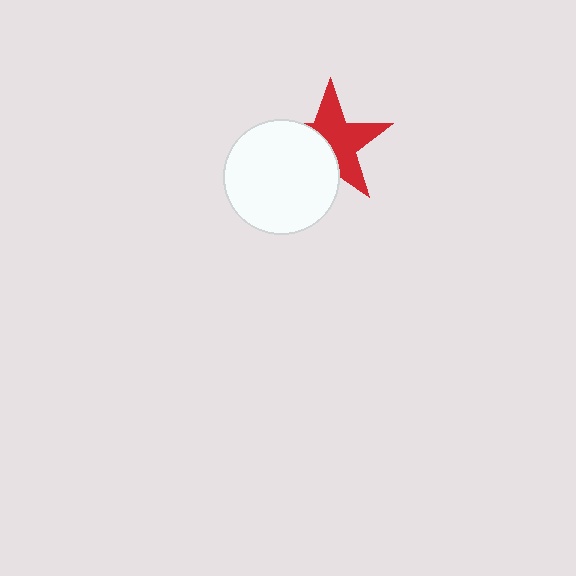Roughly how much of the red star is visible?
About half of it is visible (roughly 58%).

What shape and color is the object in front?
The object in front is a white circle.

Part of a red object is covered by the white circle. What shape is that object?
It is a star.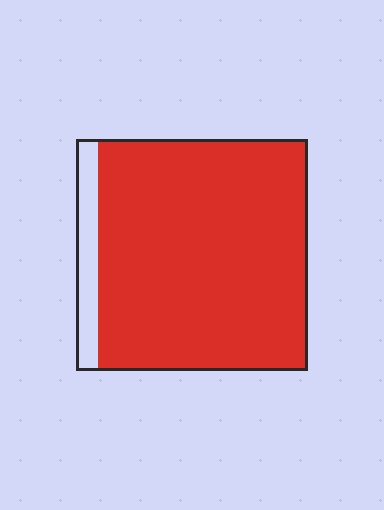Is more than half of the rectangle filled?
Yes.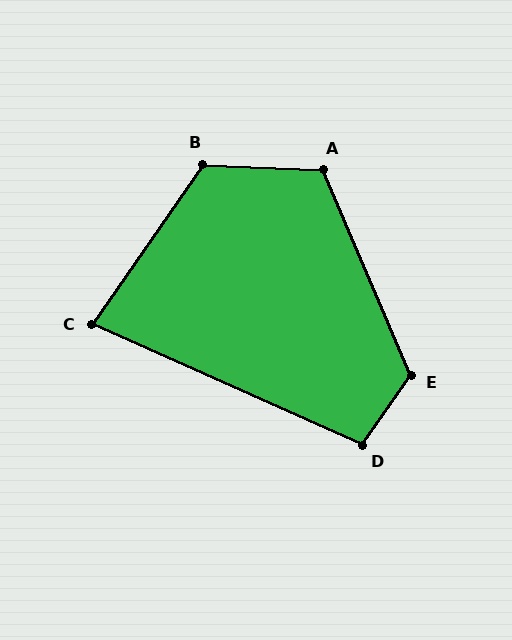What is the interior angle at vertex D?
Approximately 101 degrees (obtuse).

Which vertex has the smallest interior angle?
C, at approximately 79 degrees.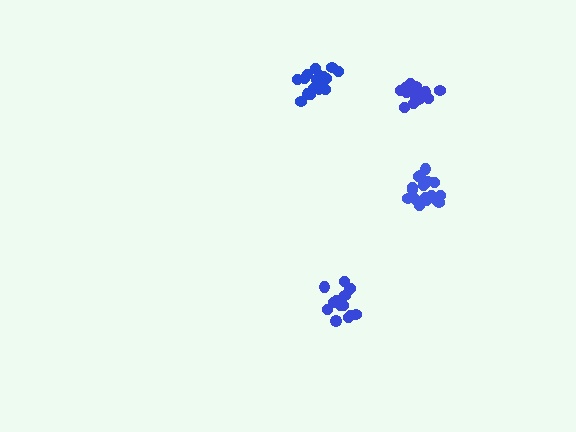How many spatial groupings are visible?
There are 4 spatial groupings.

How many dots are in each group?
Group 1: 14 dots, Group 2: 18 dots, Group 3: 14 dots, Group 4: 19 dots (65 total).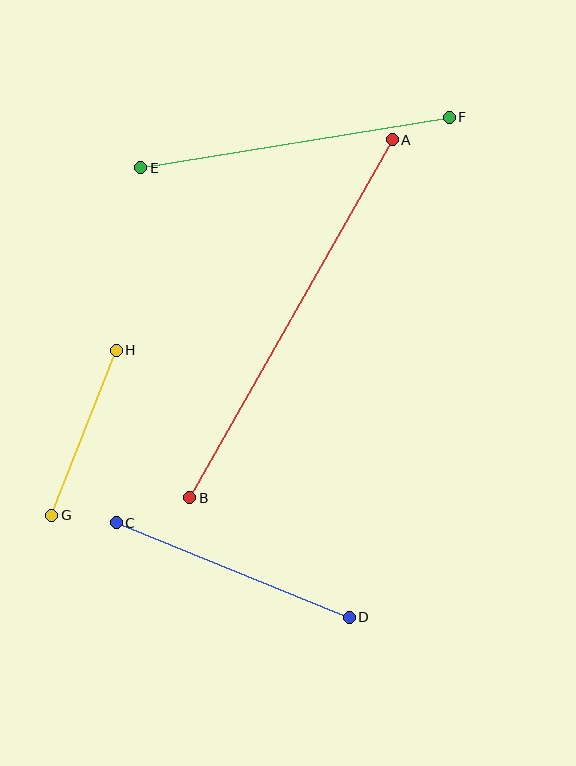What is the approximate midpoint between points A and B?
The midpoint is at approximately (291, 319) pixels.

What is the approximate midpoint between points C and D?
The midpoint is at approximately (233, 570) pixels.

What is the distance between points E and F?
The distance is approximately 313 pixels.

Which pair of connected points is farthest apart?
Points A and B are farthest apart.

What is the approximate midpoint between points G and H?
The midpoint is at approximately (84, 433) pixels.